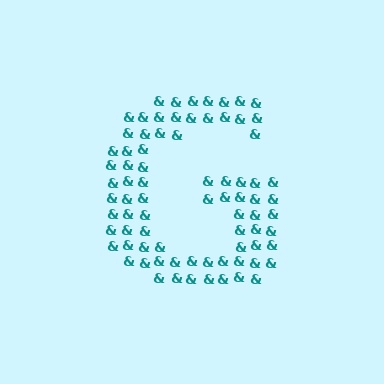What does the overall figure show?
The overall figure shows the letter G.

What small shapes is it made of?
It is made of small ampersands.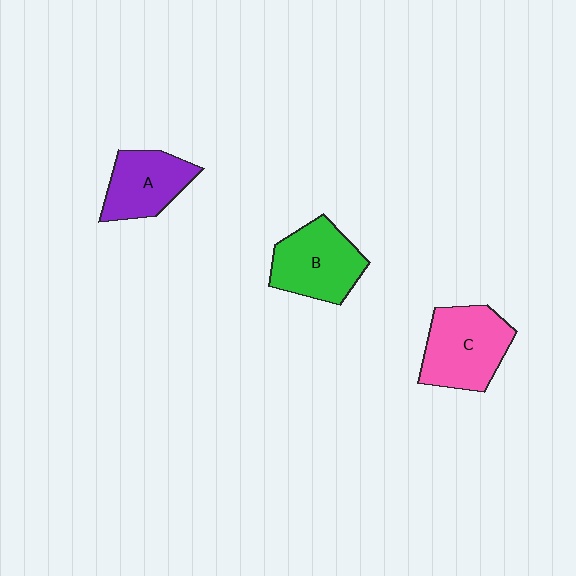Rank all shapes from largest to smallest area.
From largest to smallest: C (pink), B (green), A (purple).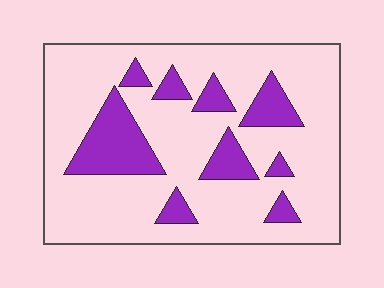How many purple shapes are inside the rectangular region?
9.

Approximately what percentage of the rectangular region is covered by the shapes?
Approximately 20%.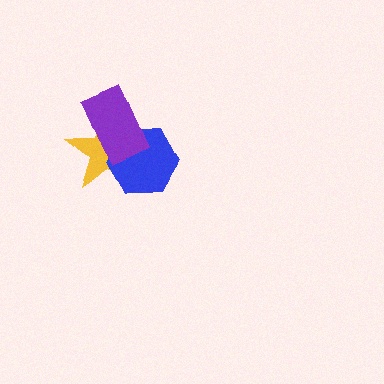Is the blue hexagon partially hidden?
Yes, it is partially covered by another shape.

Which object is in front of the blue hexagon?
The purple rectangle is in front of the blue hexagon.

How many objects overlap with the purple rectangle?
2 objects overlap with the purple rectangle.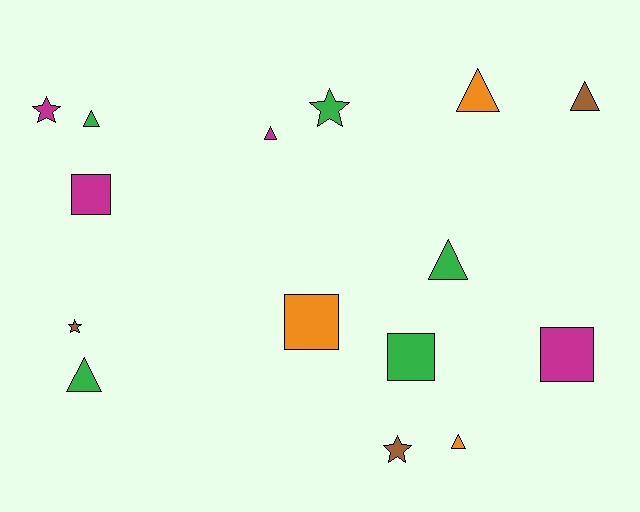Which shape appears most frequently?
Triangle, with 7 objects.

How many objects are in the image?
There are 15 objects.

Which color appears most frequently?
Green, with 5 objects.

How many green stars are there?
There is 1 green star.